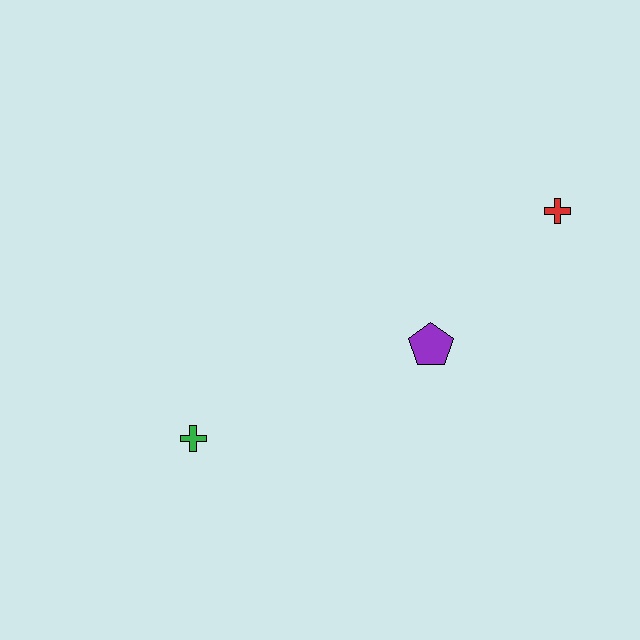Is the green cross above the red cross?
No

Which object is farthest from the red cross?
The green cross is farthest from the red cross.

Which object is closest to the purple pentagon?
The red cross is closest to the purple pentagon.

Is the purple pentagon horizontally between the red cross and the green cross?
Yes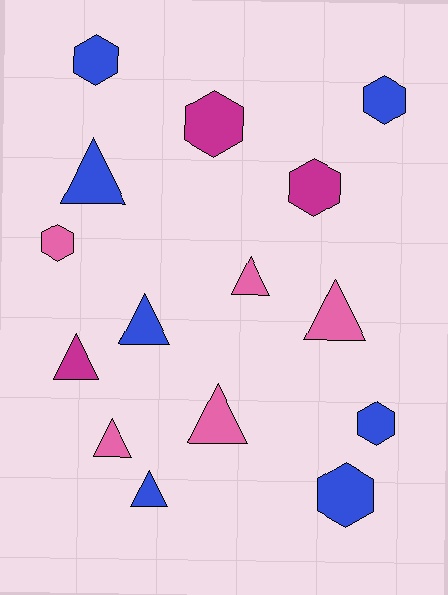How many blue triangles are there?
There are 3 blue triangles.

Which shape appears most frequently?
Triangle, with 8 objects.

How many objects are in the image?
There are 15 objects.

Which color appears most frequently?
Blue, with 7 objects.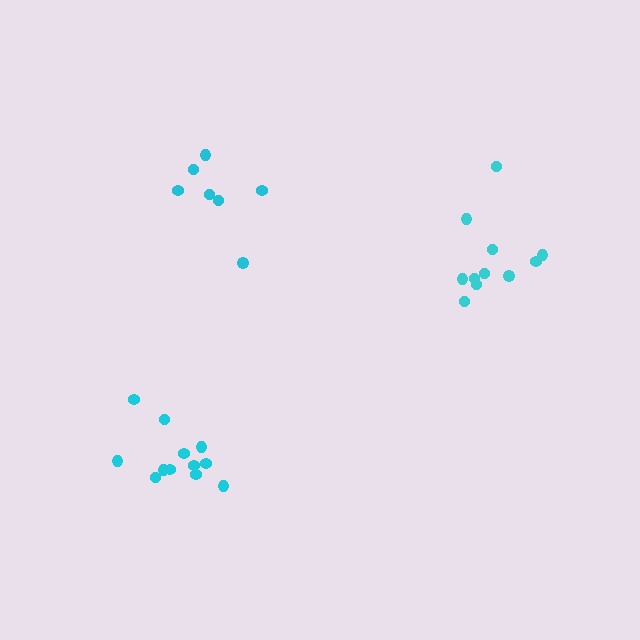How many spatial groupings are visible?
There are 3 spatial groupings.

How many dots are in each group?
Group 1: 11 dots, Group 2: 12 dots, Group 3: 7 dots (30 total).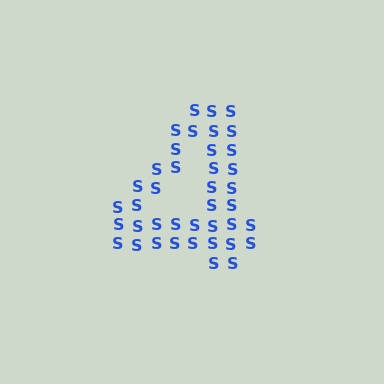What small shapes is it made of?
It is made of small letter S's.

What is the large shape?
The large shape is the digit 4.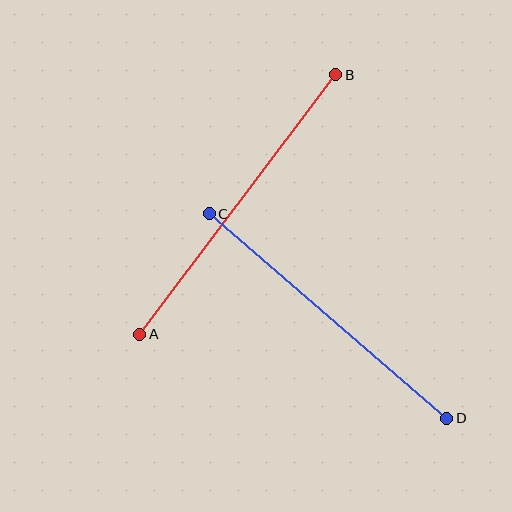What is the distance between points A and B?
The distance is approximately 325 pixels.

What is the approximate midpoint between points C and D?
The midpoint is at approximately (328, 316) pixels.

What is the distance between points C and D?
The distance is approximately 313 pixels.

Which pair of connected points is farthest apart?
Points A and B are farthest apart.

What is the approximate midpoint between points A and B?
The midpoint is at approximately (238, 204) pixels.